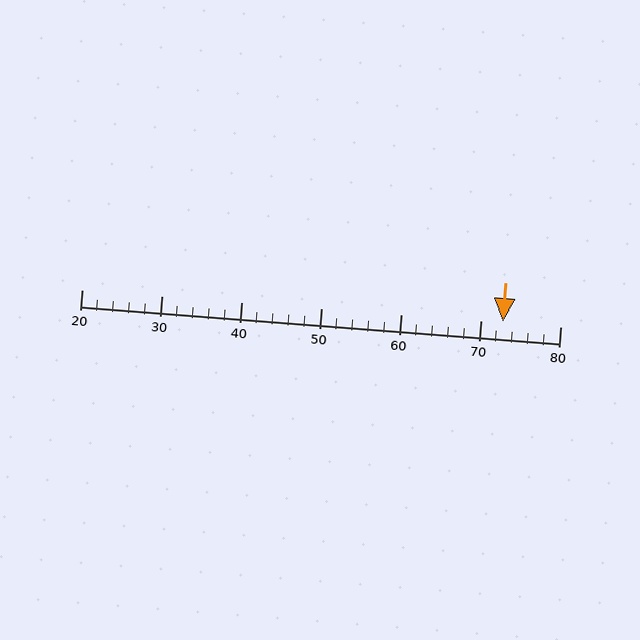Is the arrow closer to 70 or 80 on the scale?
The arrow is closer to 70.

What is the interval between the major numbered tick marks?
The major tick marks are spaced 10 units apart.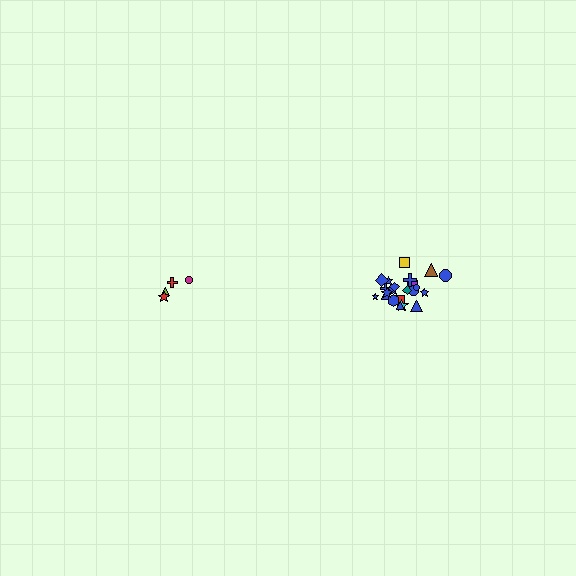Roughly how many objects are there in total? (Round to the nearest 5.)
Roughly 25 objects in total.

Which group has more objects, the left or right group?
The right group.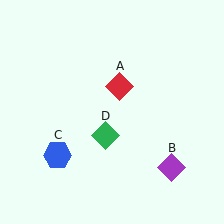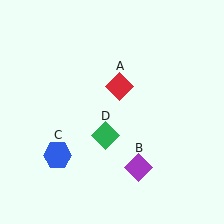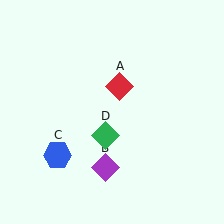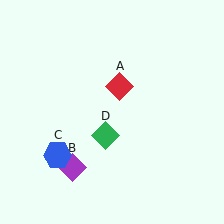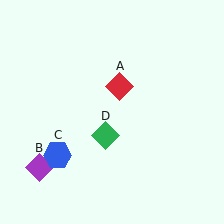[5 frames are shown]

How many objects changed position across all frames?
1 object changed position: purple diamond (object B).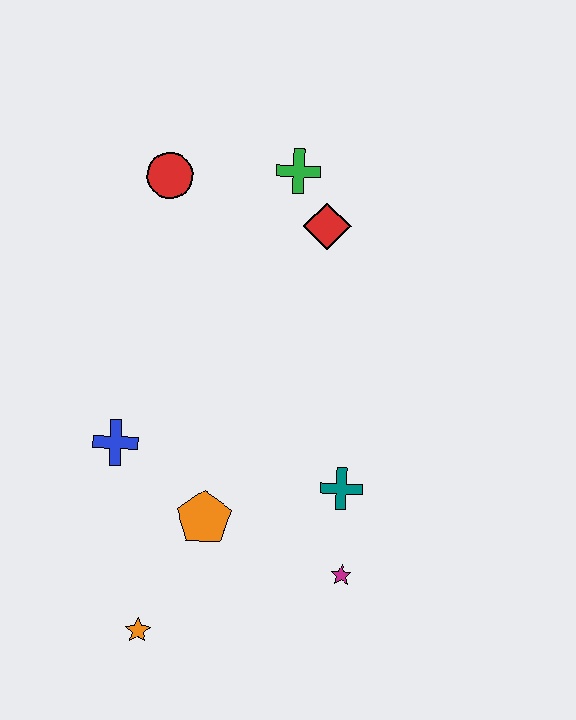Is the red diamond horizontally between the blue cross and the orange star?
No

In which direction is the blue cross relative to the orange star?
The blue cross is above the orange star.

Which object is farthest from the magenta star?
The red circle is farthest from the magenta star.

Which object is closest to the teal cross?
The magenta star is closest to the teal cross.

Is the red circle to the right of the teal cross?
No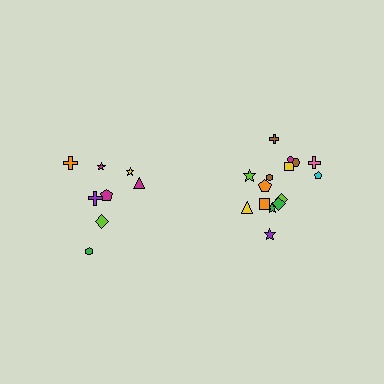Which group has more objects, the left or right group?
The right group.